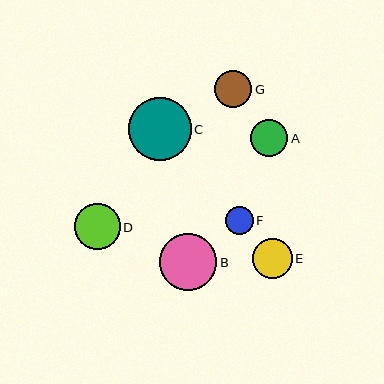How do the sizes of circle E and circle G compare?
Circle E and circle G are approximately the same size.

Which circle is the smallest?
Circle F is the smallest with a size of approximately 27 pixels.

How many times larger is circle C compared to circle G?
Circle C is approximately 1.7 times the size of circle G.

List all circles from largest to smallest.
From largest to smallest: C, B, D, E, A, G, F.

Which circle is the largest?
Circle C is the largest with a size of approximately 63 pixels.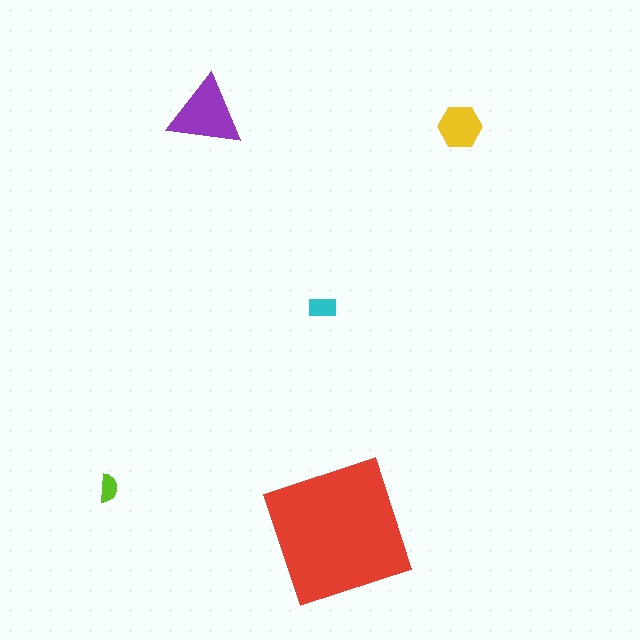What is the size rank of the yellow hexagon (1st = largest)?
3rd.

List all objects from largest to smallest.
The red square, the purple triangle, the yellow hexagon, the cyan rectangle, the lime semicircle.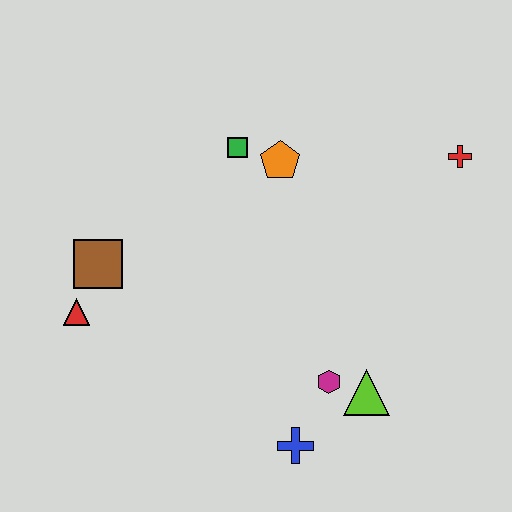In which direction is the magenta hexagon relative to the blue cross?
The magenta hexagon is above the blue cross.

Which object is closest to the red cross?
The orange pentagon is closest to the red cross.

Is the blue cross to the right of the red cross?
No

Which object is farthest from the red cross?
The red triangle is farthest from the red cross.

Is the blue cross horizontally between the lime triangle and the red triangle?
Yes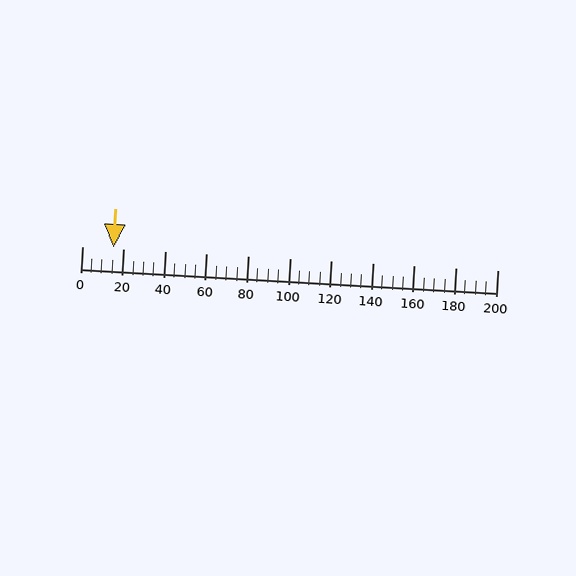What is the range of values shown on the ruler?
The ruler shows values from 0 to 200.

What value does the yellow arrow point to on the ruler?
The yellow arrow points to approximately 15.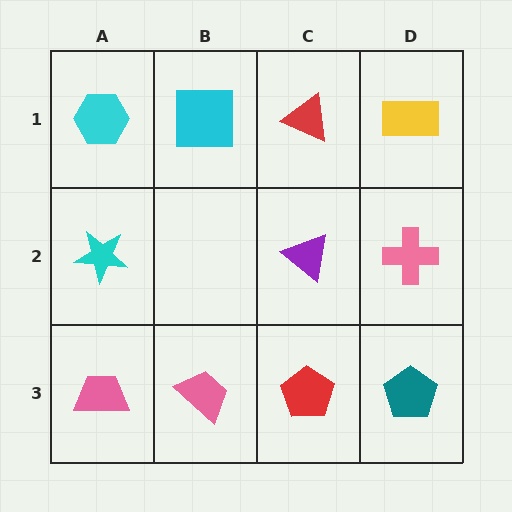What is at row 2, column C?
A purple triangle.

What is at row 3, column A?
A pink trapezoid.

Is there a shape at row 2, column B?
No, that cell is empty.